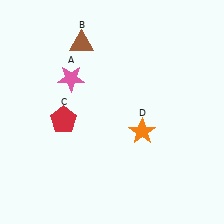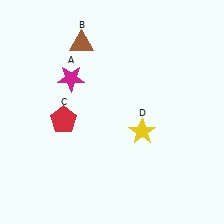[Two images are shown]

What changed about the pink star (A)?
In Image 1, A is pink. In Image 2, it changed to magenta.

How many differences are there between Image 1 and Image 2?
There are 2 differences between the two images.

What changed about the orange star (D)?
In Image 1, D is orange. In Image 2, it changed to yellow.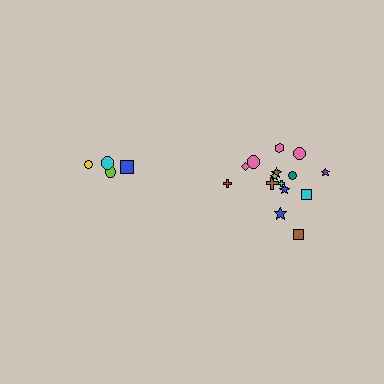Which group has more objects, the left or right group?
The right group.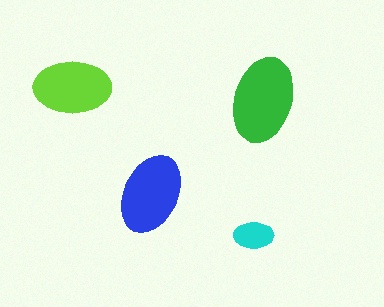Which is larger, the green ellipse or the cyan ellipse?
The green one.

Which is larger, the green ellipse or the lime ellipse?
The green one.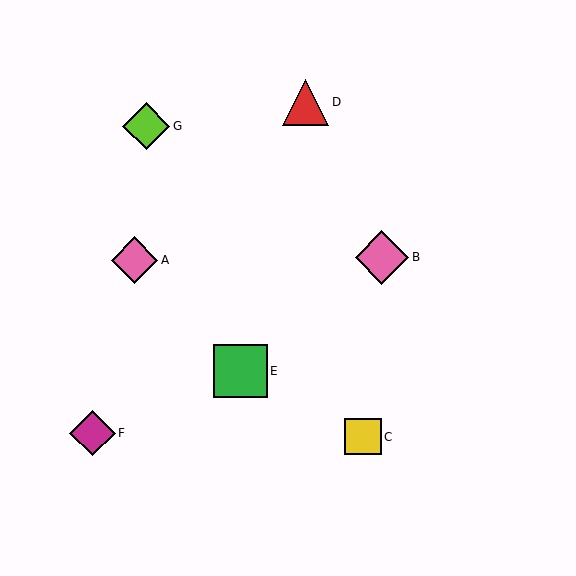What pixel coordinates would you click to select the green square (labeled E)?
Click at (240, 371) to select the green square E.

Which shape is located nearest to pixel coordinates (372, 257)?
The pink diamond (labeled B) at (382, 257) is nearest to that location.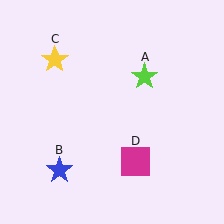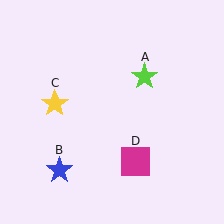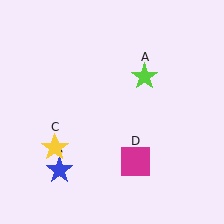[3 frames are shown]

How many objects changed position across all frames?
1 object changed position: yellow star (object C).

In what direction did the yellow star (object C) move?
The yellow star (object C) moved down.